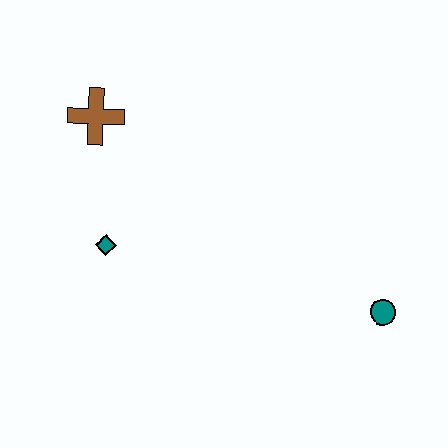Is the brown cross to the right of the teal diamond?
No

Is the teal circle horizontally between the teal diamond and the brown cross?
No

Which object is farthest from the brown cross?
The teal circle is farthest from the brown cross.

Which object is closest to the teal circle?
The teal diamond is closest to the teal circle.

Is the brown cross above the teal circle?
Yes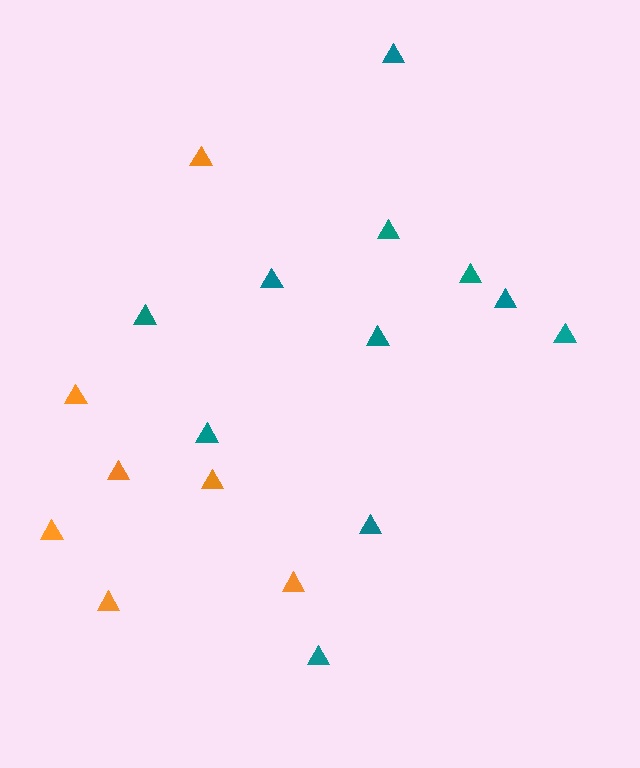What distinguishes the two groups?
There are 2 groups: one group of orange triangles (7) and one group of teal triangles (11).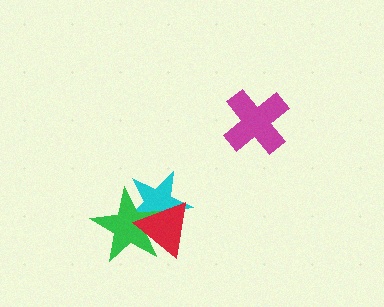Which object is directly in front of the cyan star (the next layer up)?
The green star is directly in front of the cyan star.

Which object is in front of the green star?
The red triangle is in front of the green star.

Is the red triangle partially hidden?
No, no other shape covers it.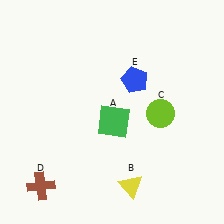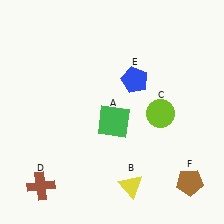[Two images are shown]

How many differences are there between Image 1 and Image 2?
There is 1 difference between the two images.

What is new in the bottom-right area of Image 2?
A brown pentagon (F) was added in the bottom-right area of Image 2.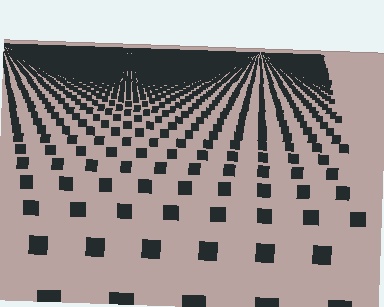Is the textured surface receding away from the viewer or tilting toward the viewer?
The surface is receding away from the viewer. Texture elements get smaller and denser toward the top.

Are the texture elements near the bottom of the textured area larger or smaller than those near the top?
Larger. Near the bottom, elements are closer to the viewer and appear at a bigger on-screen size.